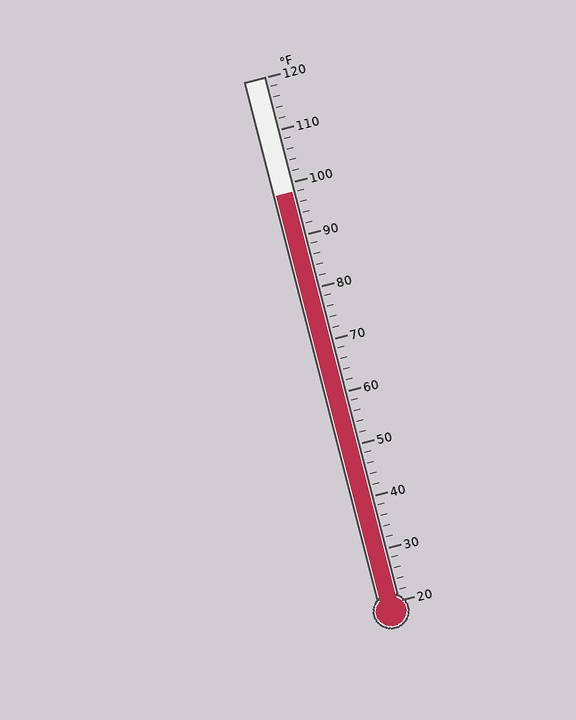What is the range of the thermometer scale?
The thermometer scale ranges from 20°F to 120°F.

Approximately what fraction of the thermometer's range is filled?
The thermometer is filled to approximately 80% of its range.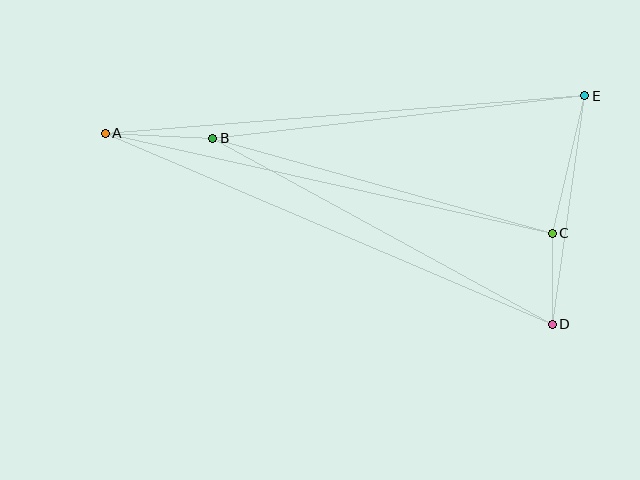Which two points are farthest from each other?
Points A and D are farthest from each other.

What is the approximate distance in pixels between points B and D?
The distance between B and D is approximately 387 pixels.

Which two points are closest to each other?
Points C and D are closest to each other.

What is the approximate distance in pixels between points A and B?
The distance between A and B is approximately 108 pixels.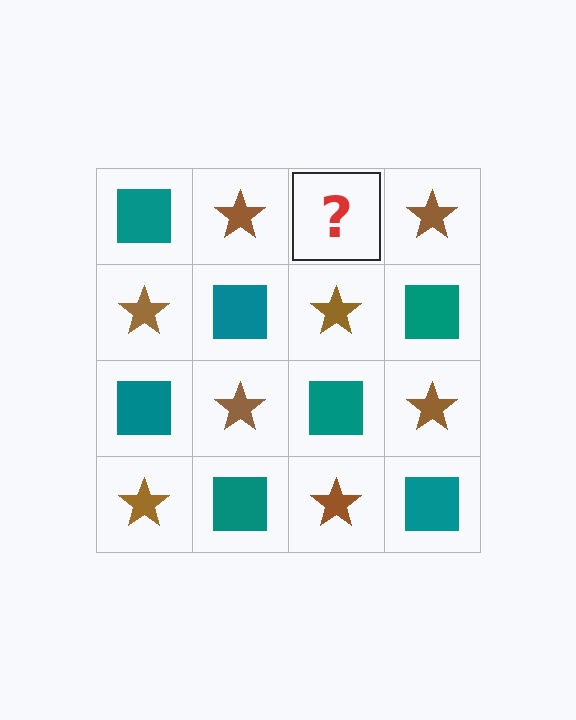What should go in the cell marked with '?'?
The missing cell should contain a teal square.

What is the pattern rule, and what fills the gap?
The rule is that it alternates teal square and brown star in a checkerboard pattern. The gap should be filled with a teal square.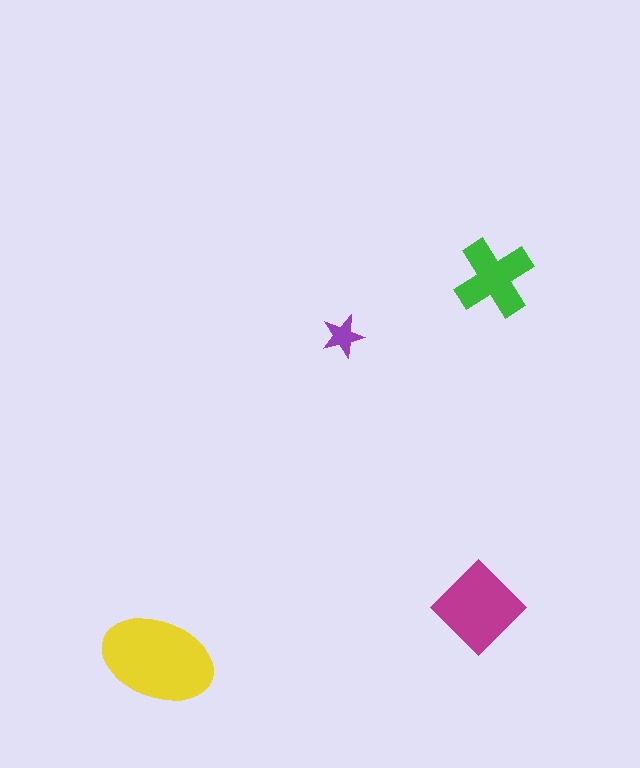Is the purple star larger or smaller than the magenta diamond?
Smaller.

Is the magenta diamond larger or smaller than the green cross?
Larger.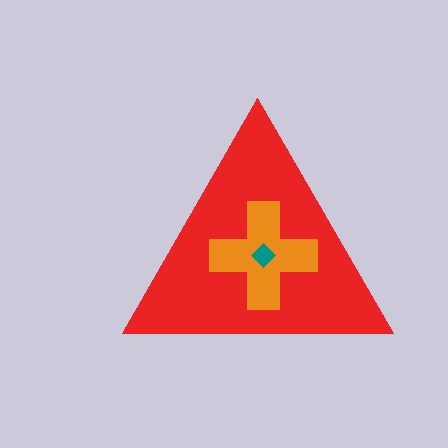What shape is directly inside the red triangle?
The orange cross.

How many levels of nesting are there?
3.